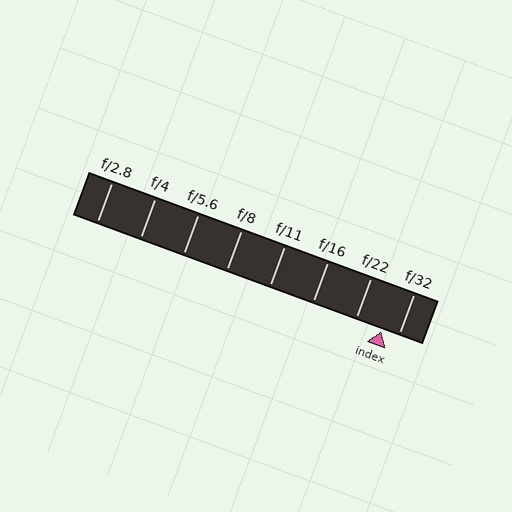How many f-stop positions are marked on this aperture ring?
There are 8 f-stop positions marked.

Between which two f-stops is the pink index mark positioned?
The index mark is between f/22 and f/32.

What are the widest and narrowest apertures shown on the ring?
The widest aperture shown is f/2.8 and the narrowest is f/32.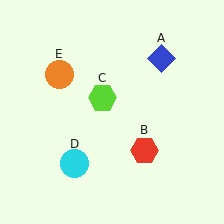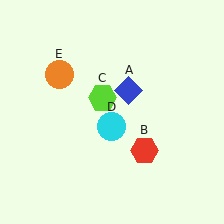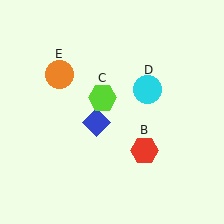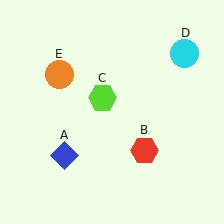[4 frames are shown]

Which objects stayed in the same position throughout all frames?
Red hexagon (object B) and lime hexagon (object C) and orange circle (object E) remained stationary.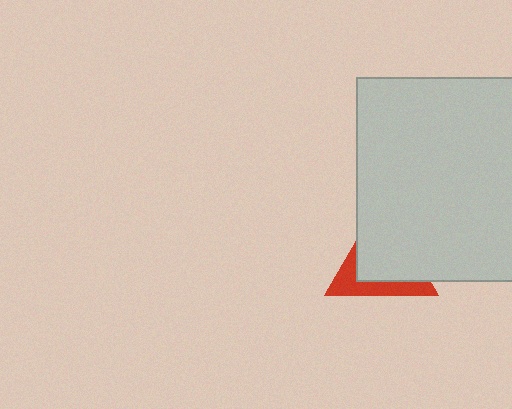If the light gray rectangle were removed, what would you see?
You would see the complete red triangle.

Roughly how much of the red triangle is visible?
A small part of it is visible (roughly 35%).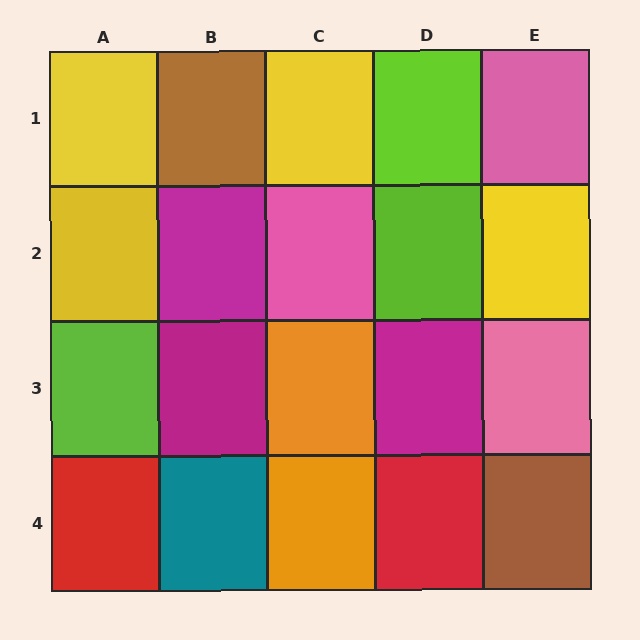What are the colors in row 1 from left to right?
Yellow, brown, yellow, lime, pink.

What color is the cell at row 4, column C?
Orange.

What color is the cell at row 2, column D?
Lime.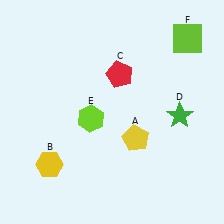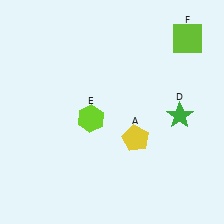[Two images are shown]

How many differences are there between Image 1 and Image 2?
There are 2 differences between the two images.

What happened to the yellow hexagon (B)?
The yellow hexagon (B) was removed in Image 2. It was in the bottom-left area of Image 1.